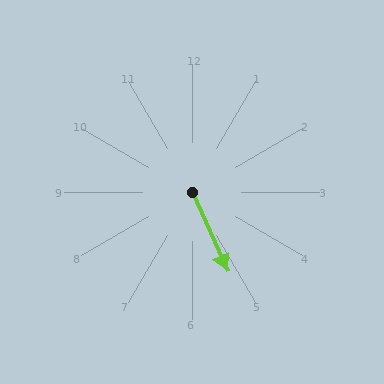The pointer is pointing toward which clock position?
Roughly 5 o'clock.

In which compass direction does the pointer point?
Southeast.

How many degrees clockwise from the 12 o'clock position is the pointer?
Approximately 156 degrees.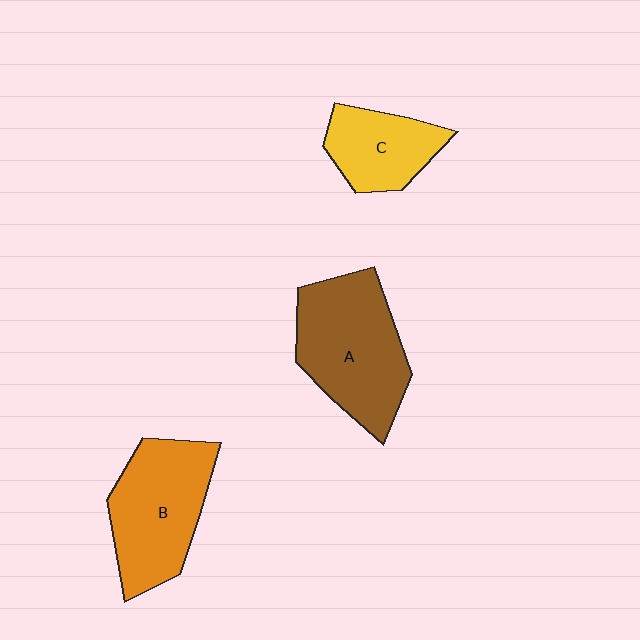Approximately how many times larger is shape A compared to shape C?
Approximately 1.7 times.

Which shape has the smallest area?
Shape C (yellow).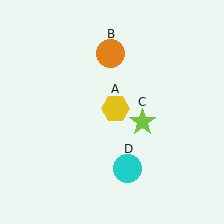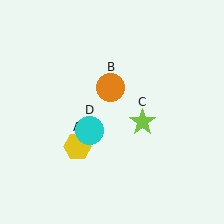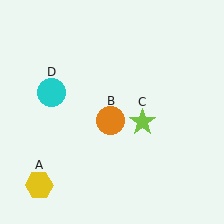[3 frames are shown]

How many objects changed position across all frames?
3 objects changed position: yellow hexagon (object A), orange circle (object B), cyan circle (object D).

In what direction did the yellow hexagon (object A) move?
The yellow hexagon (object A) moved down and to the left.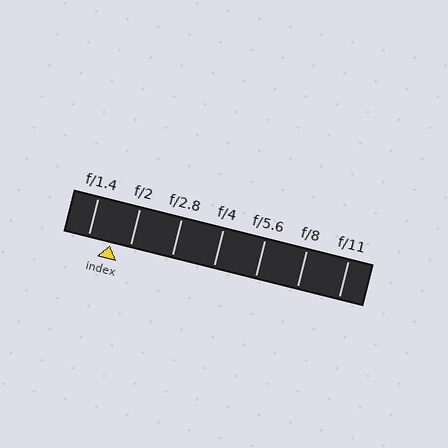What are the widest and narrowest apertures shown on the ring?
The widest aperture shown is f/1.4 and the narrowest is f/11.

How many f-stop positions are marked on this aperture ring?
There are 7 f-stop positions marked.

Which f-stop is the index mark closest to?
The index mark is closest to f/2.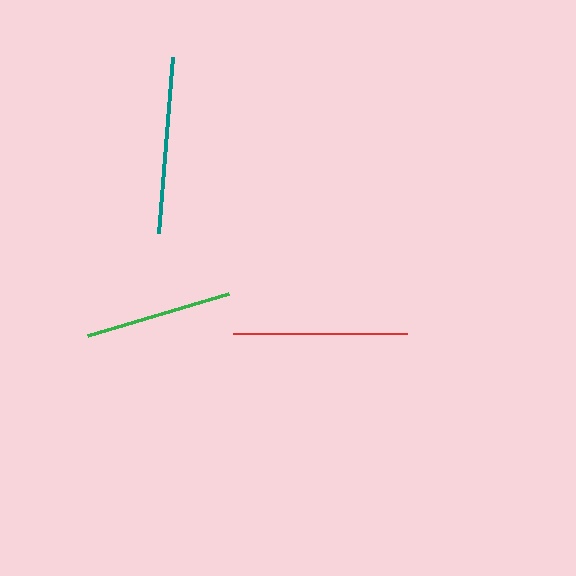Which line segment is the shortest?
The green line is the shortest at approximately 147 pixels.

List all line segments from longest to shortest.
From longest to shortest: teal, red, green.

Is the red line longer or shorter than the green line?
The red line is longer than the green line.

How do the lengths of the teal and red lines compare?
The teal and red lines are approximately the same length.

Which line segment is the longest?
The teal line is the longest at approximately 177 pixels.